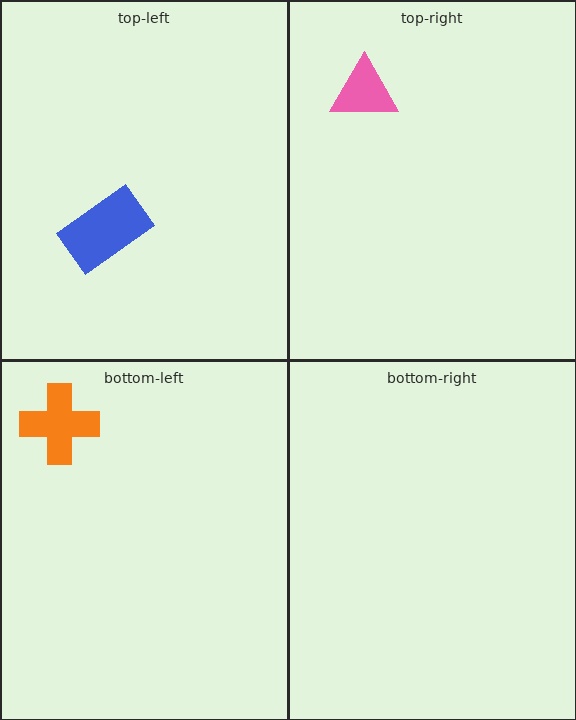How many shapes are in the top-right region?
1.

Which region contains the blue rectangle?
The top-left region.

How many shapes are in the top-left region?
1.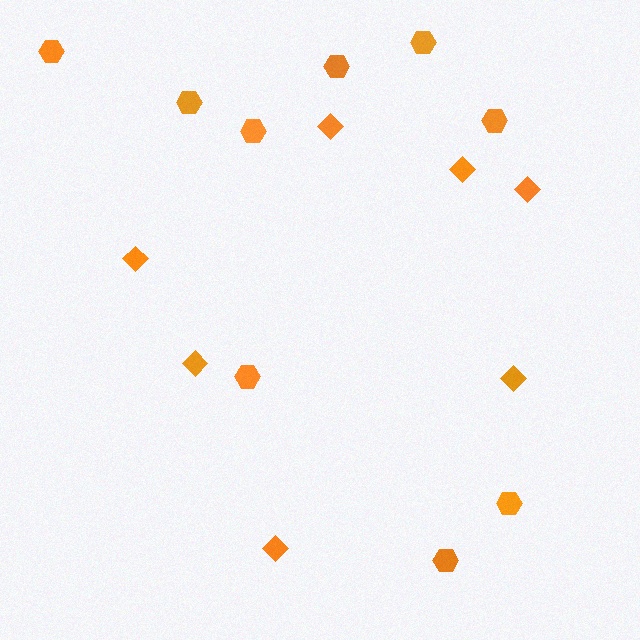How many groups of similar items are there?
There are 2 groups: one group of diamonds (7) and one group of hexagons (9).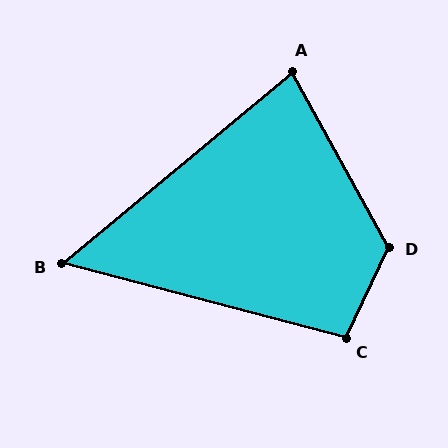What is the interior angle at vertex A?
Approximately 79 degrees (acute).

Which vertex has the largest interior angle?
D, at approximately 126 degrees.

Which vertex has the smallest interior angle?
B, at approximately 54 degrees.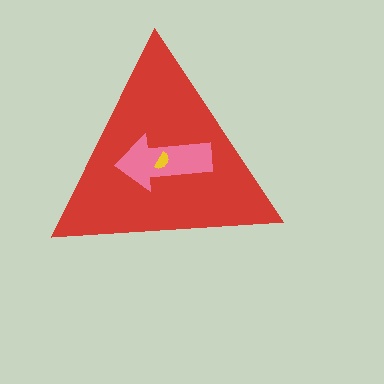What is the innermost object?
The yellow semicircle.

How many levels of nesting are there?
3.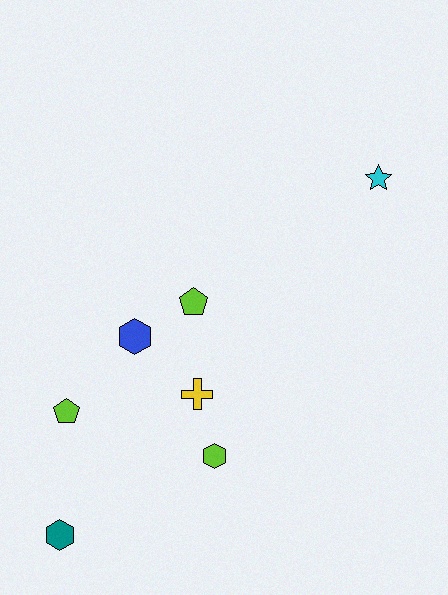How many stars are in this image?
There is 1 star.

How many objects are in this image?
There are 7 objects.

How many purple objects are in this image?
There are no purple objects.